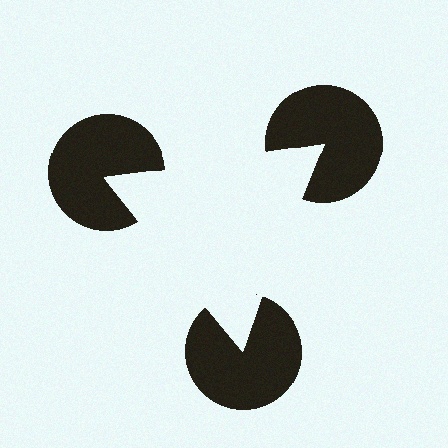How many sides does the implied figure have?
3 sides.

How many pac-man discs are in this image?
There are 3 — one at each vertex of the illusory triangle.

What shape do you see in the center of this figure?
An illusory triangle — its edges are inferred from the aligned wedge cuts in the pac-man discs, not physically drawn.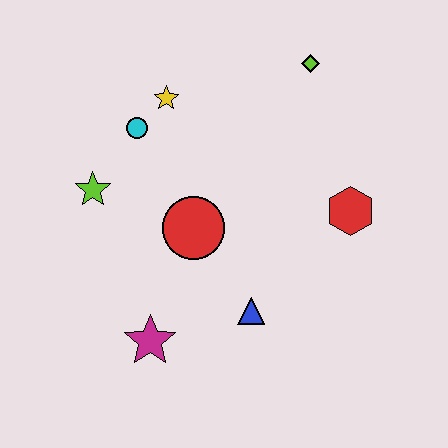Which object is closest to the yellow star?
The cyan circle is closest to the yellow star.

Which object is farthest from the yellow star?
The magenta star is farthest from the yellow star.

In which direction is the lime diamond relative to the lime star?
The lime diamond is to the right of the lime star.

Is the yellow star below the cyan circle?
No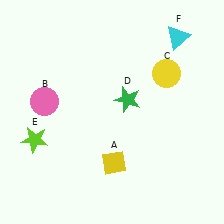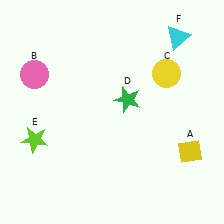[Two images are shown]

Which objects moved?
The objects that moved are: the yellow diamond (A), the pink circle (B).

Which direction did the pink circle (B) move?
The pink circle (B) moved up.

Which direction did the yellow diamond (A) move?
The yellow diamond (A) moved right.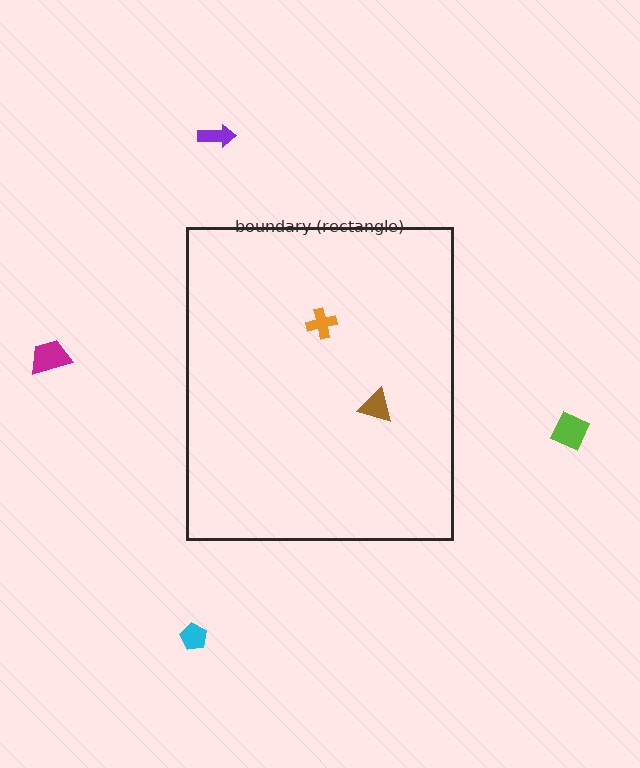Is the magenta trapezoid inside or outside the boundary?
Outside.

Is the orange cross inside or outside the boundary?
Inside.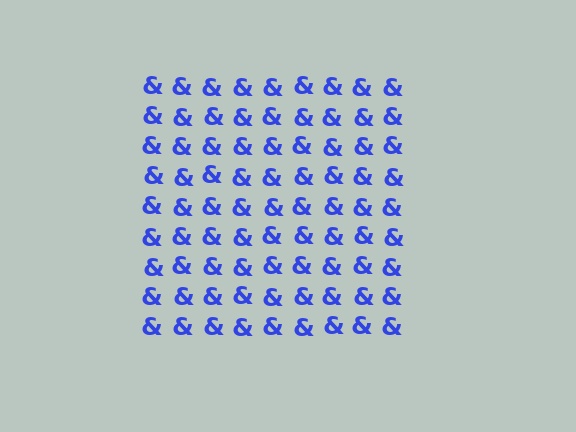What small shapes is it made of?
It is made of small ampersands.